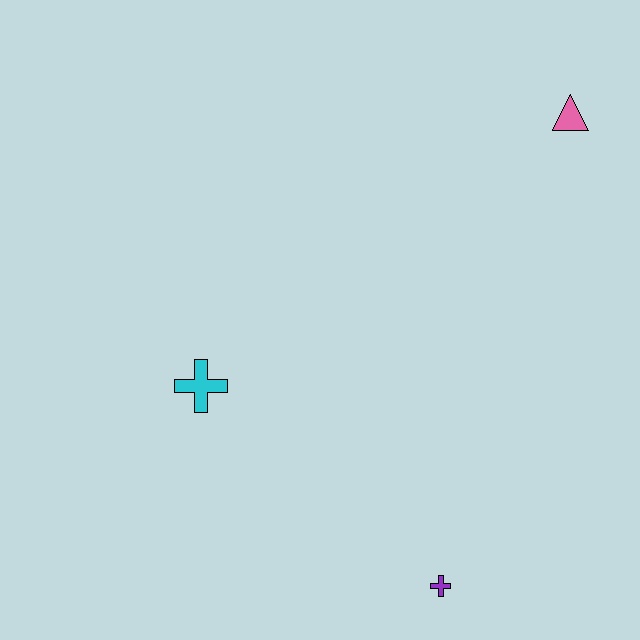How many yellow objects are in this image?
There are no yellow objects.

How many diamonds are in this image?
There are no diamonds.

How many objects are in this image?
There are 3 objects.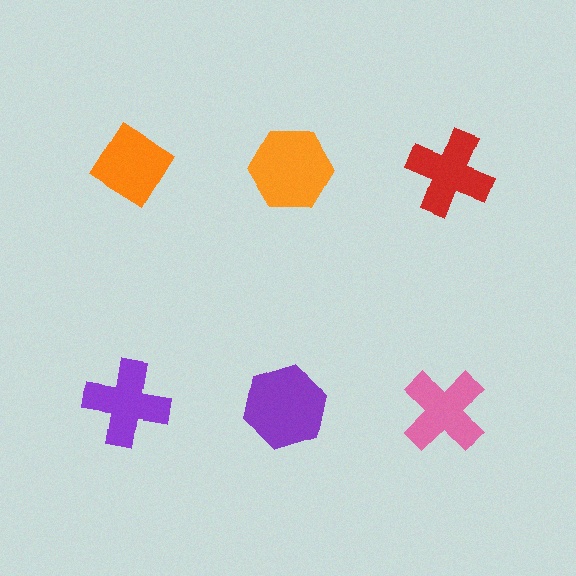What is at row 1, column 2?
An orange hexagon.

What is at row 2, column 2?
A purple hexagon.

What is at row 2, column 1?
A purple cross.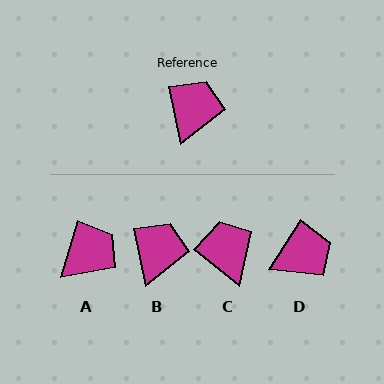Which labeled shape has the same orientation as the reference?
B.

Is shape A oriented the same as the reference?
No, it is off by about 29 degrees.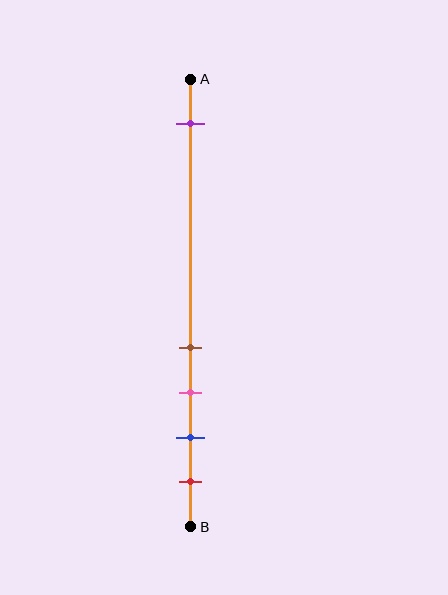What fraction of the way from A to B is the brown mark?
The brown mark is approximately 60% (0.6) of the way from A to B.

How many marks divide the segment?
There are 5 marks dividing the segment.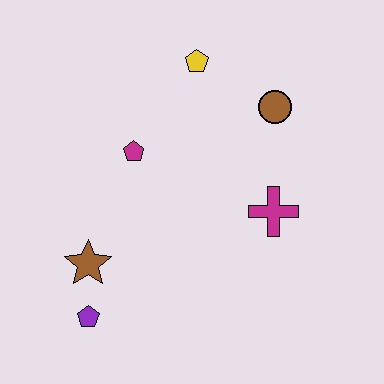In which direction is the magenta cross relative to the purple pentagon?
The magenta cross is to the right of the purple pentagon.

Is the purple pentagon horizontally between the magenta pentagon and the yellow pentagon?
No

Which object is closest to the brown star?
The purple pentagon is closest to the brown star.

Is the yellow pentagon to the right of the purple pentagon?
Yes